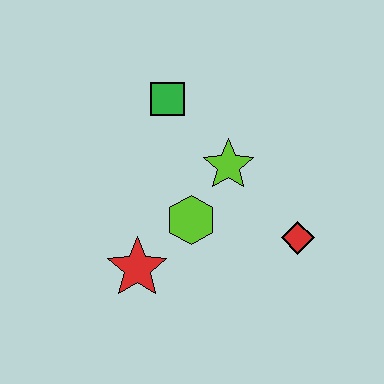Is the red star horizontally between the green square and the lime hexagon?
No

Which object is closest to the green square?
The lime star is closest to the green square.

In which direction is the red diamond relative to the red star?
The red diamond is to the right of the red star.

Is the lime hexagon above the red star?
Yes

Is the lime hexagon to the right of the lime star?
No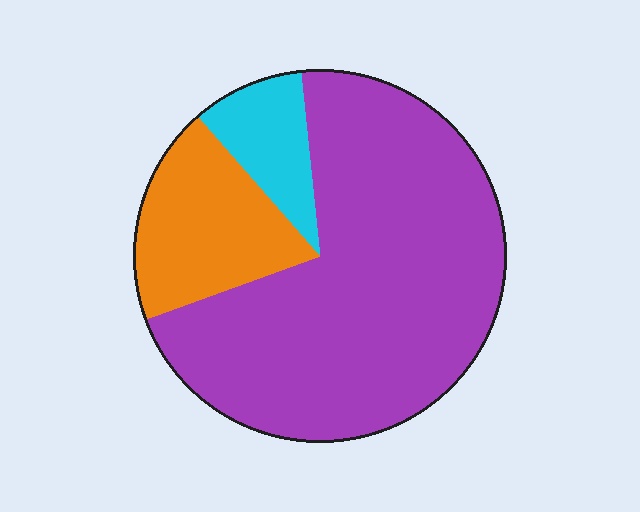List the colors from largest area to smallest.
From largest to smallest: purple, orange, cyan.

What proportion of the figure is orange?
Orange takes up about one fifth (1/5) of the figure.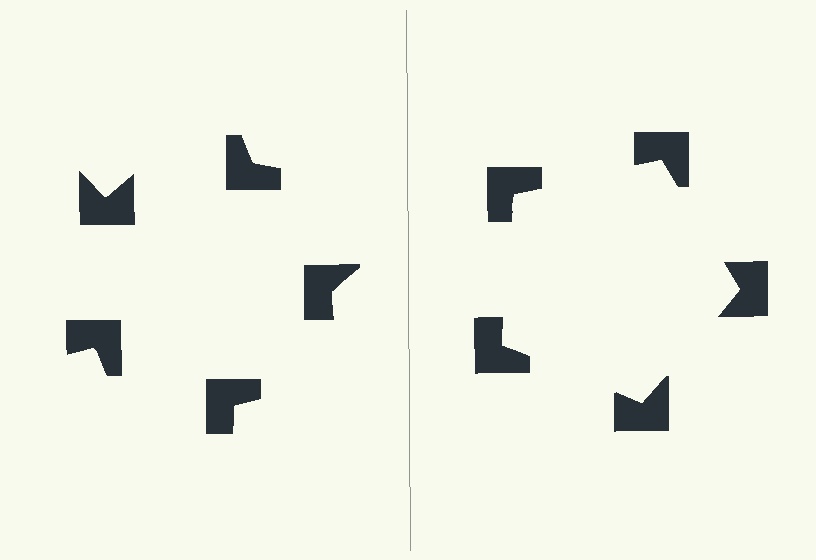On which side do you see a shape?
An illusory pentagon appears on the right side. On the left side the wedge cuts are rotated, so no coherent shape forms.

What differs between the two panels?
The notched squares are positioned identically on both sides; only the wedge orientations differ. On the right they align to a pentagon; on the left they are misaligned.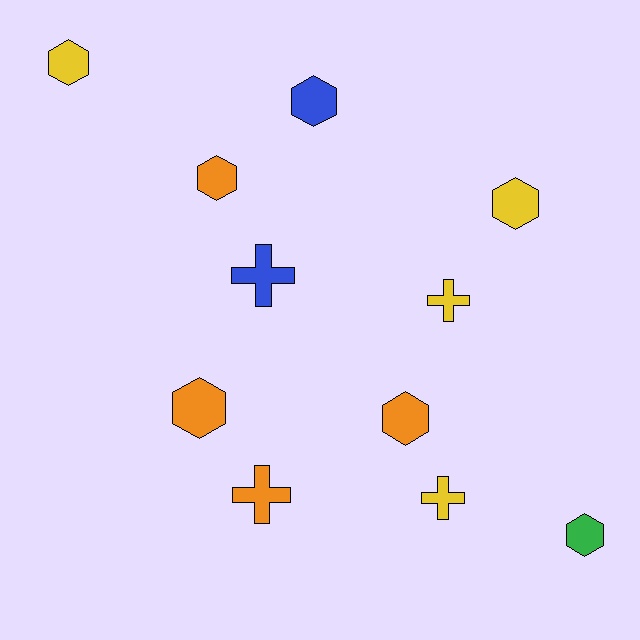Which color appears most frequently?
Yellow, with 4 objects.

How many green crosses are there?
There are no green crosses.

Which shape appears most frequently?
Hexagon, with 7 objects.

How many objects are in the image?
There are 11 objects.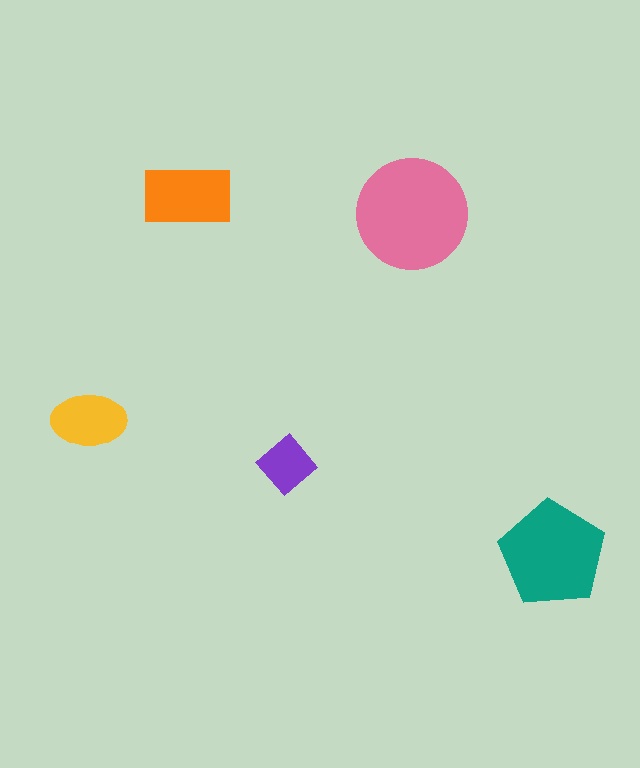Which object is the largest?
The pink circle.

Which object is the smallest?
The purple diamond.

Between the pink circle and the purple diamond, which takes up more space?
The pink circle.